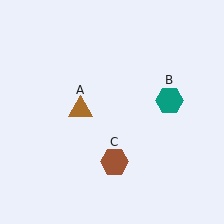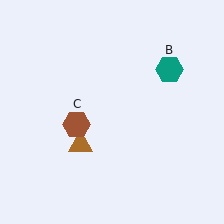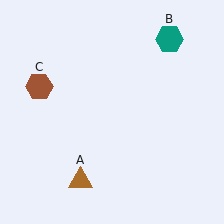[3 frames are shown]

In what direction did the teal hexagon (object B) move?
The teal hexagon (object B) moved up.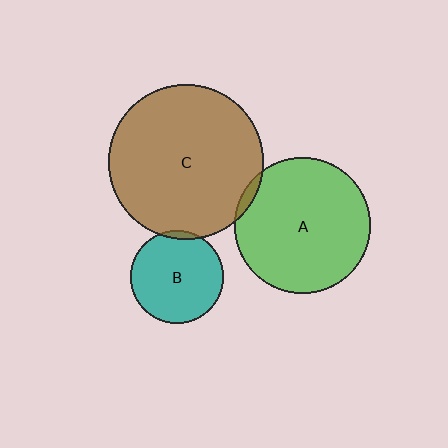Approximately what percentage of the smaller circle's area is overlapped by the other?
Approximately 5%.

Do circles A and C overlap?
Yes.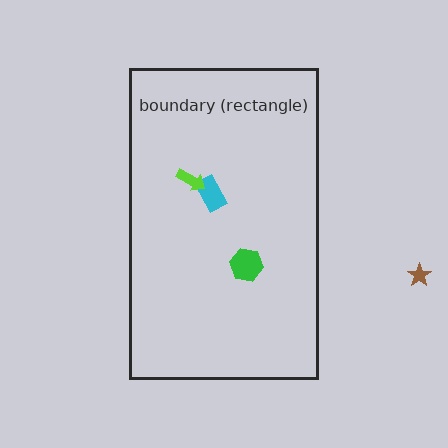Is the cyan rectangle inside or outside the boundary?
Inside.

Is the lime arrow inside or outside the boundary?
Inside.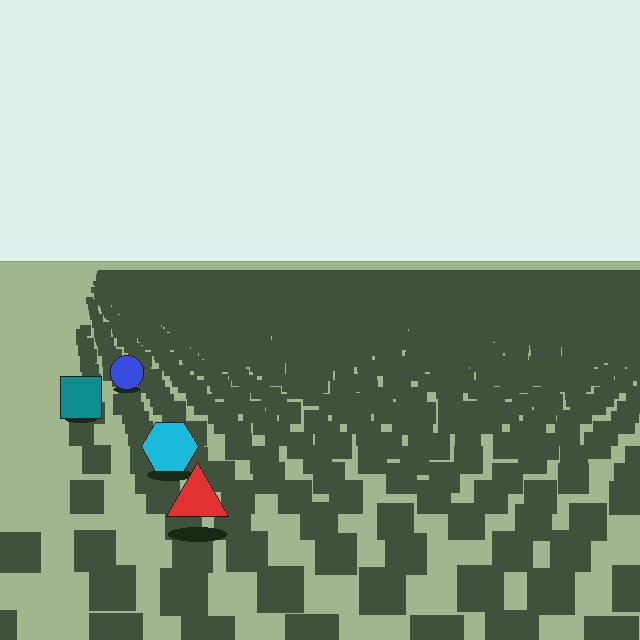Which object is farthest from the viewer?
The blue circle is farthest from the viewer. It appears smaller and the ground texture around it is denser.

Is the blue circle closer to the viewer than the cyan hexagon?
No. The cyan hexagon is closer — you can tell from the texture gradient: the ground texture is coarser near it.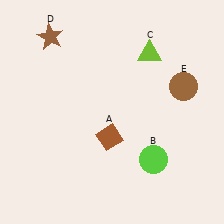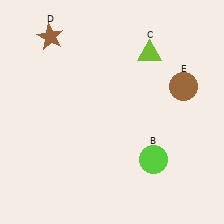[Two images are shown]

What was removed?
The brown diamond (A) was removed in Image 2.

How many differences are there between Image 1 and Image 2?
There is 1 difference between the two images.